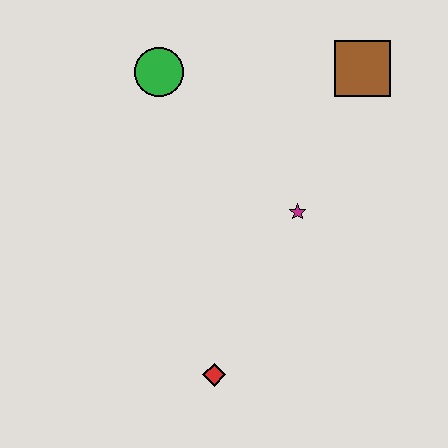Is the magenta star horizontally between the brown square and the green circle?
Yes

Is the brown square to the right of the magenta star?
Yes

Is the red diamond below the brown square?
Yes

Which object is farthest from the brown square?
The red diamond is farthest from the brown square.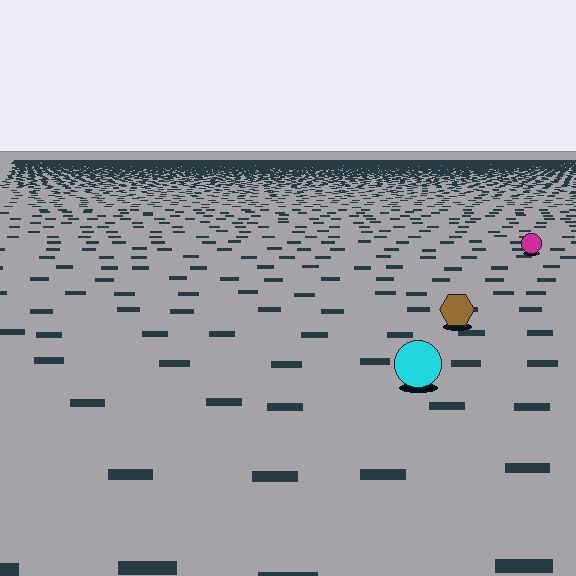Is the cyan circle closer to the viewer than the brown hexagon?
Yes. The cyan circle is closer — you can tell from the texture gradient: the ground texture is coarser near it.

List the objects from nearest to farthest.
From nearest to farthest: the cyan circle, the brown hexagon, the magenta circle.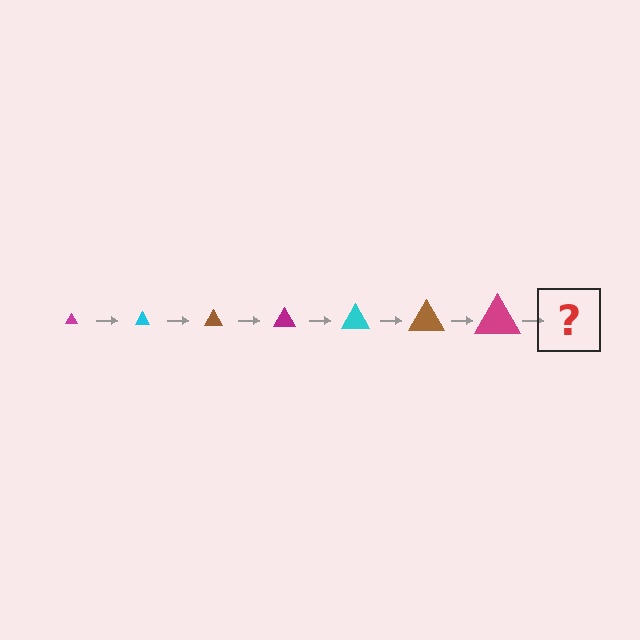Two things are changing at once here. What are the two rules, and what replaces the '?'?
The two rules are that the triangle grows larger each step and the color cycles through magenta, cyan, and brown. The '?' should be a cyan triangle, larger than the previous one.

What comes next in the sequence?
The next element should be a cyan triangle, larger than the previous one.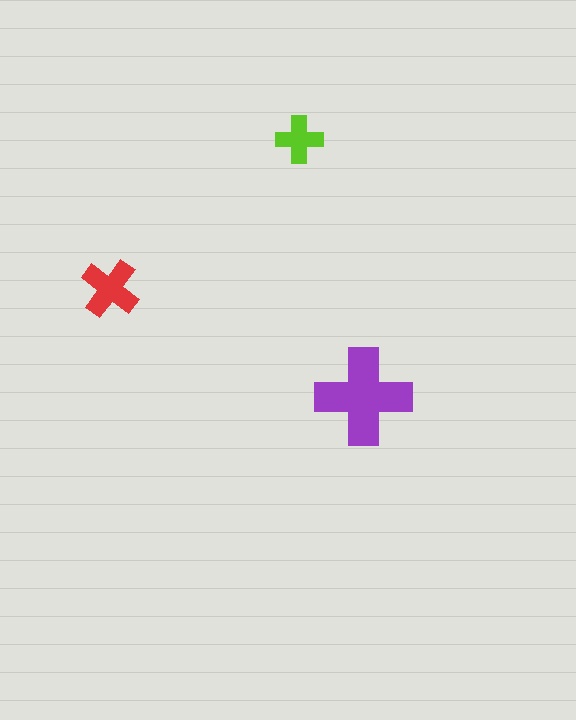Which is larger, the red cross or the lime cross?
The red one.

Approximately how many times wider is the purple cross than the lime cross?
About 2 times wider.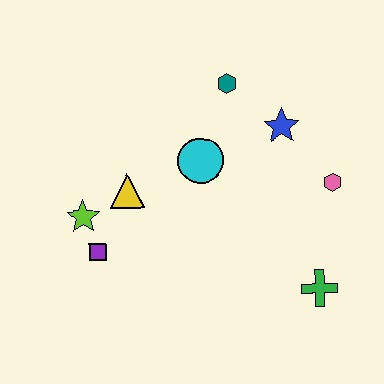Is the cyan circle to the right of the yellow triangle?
Yes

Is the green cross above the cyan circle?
No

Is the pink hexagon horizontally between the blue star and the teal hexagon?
No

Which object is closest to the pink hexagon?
The blue star is closest to the pink hexagon.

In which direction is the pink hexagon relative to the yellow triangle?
The pink hexagon is to the right of the yellow triangle.